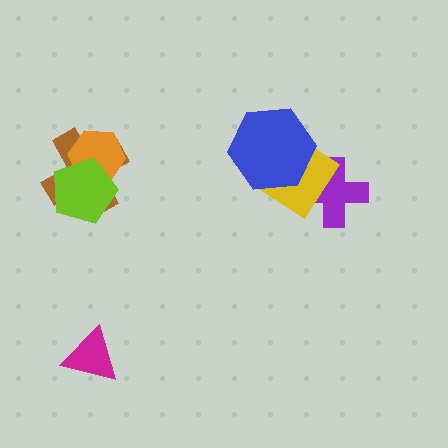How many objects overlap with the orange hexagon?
2 objects overlap with the orange hexagon.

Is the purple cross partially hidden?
Yes, it is partially covered by another shape.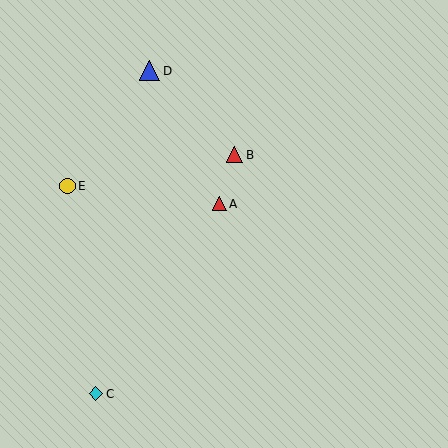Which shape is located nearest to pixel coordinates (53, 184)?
The yellow circle (labeled E) at (68, 186) is nearest to that location.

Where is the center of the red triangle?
The center of the red triangle is at (235, 155).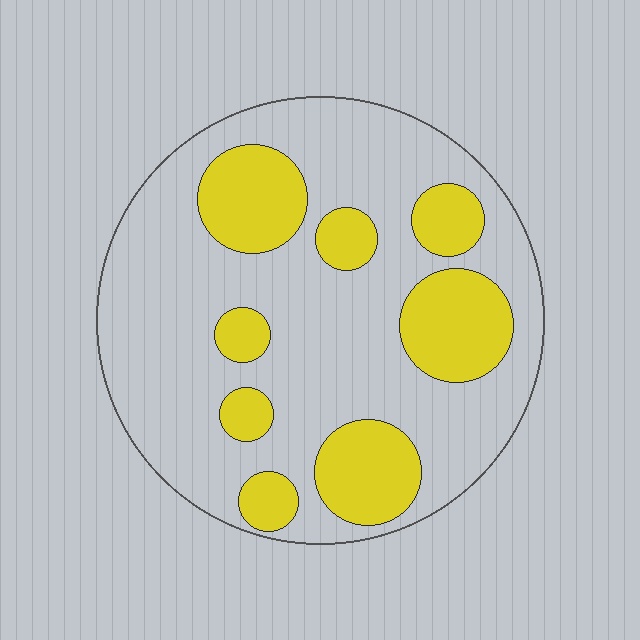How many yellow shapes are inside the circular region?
8.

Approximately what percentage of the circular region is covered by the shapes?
Approximately 30%.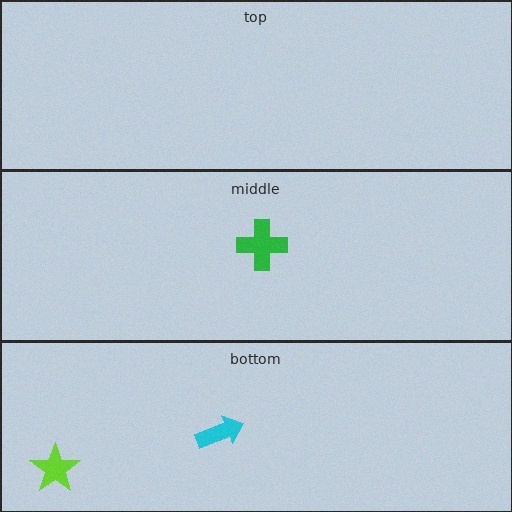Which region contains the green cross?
The middle region.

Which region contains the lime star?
The bottom region.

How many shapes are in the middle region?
1.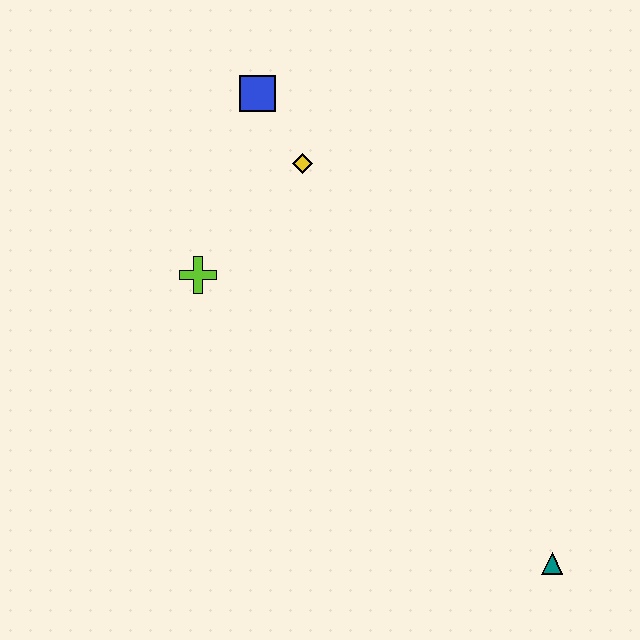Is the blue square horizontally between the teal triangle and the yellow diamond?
No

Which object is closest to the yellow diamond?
The blue square is closest to the yellow diamond.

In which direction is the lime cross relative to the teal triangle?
The lime cross is to the left of the teal triangle.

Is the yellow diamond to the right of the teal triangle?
No